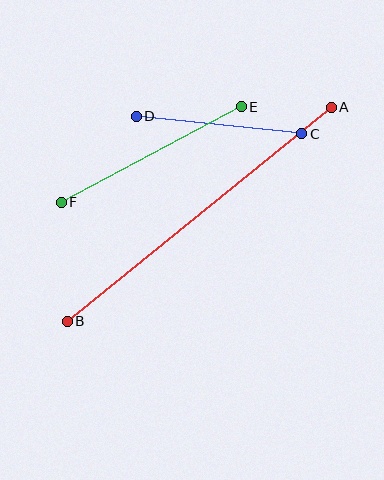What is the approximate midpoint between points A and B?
The midpoint is at approximately (199, 214) pixels.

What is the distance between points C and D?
The distance is approximately 166 pixels.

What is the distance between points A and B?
The distance is approximately 340 pixels.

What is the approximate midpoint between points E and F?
The midpoint is at approximately (151, 154) pixels.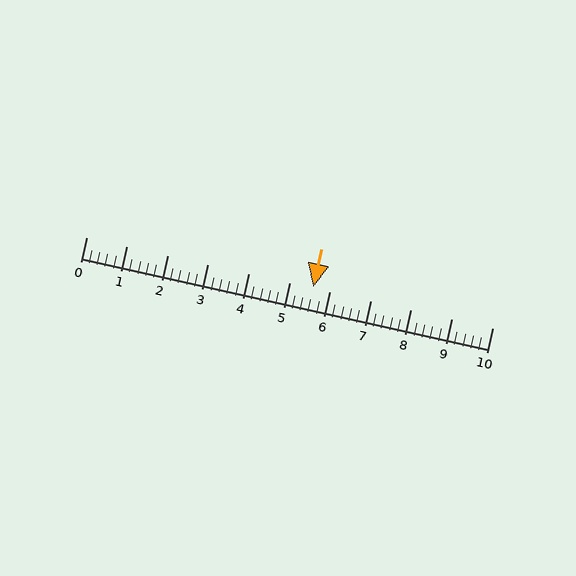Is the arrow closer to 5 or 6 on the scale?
The arrow is closer to 6.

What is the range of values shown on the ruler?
The ruler shows values from 0 to 10.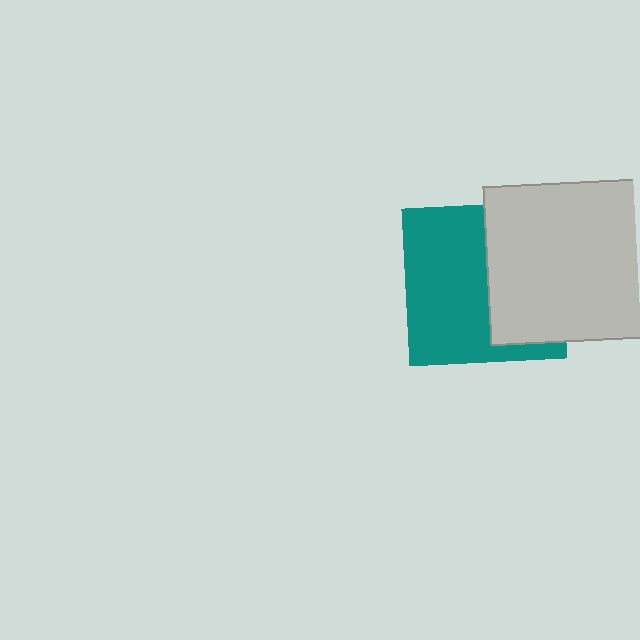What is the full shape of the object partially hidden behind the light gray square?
The partially hidden object is a teal square.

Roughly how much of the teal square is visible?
About half of it is visible (roughly 57%).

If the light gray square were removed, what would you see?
You would see the complete teal square.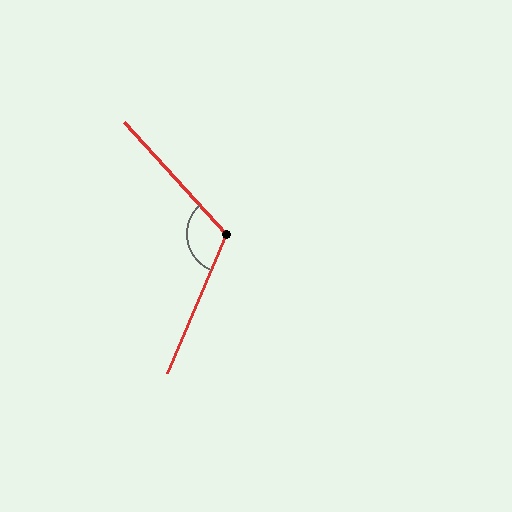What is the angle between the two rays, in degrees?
Approximately 115 degrees.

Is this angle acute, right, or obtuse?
It is obtuse.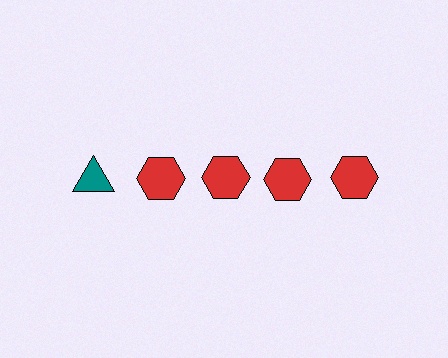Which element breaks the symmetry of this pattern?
The teal triangle in the top row, leftmost column breaks the symmetry. All other shapes are red hexagons.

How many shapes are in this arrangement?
There are 5 shapes arranged in a grid pattern.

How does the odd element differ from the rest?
It differs in both color (teal instead of red) and shape (triangle instead of hexagon).